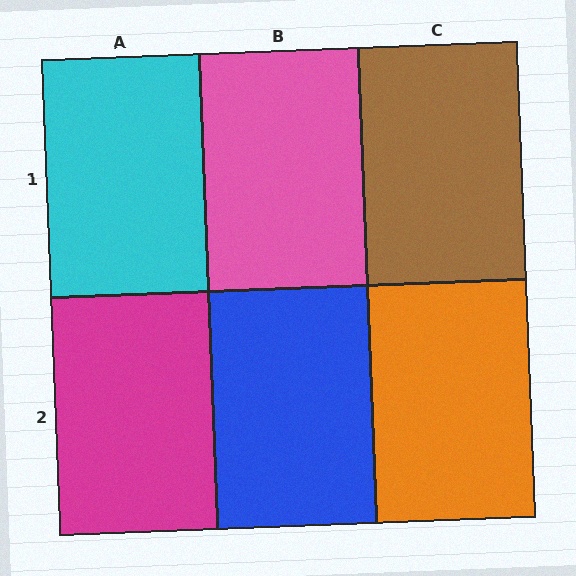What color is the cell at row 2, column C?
Orange.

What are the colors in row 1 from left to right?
Cyan, pink, brown.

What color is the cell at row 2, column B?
Blue.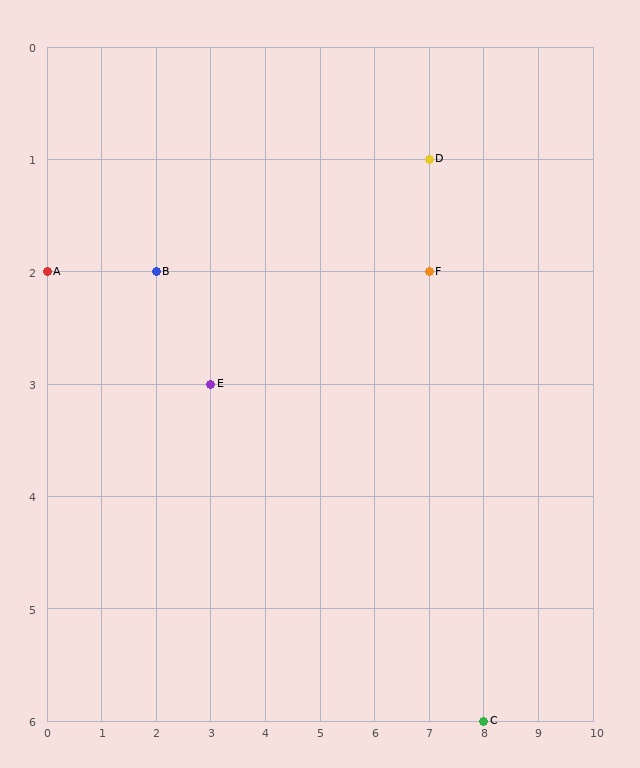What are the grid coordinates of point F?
Point F is at grid coordinates (7, 2).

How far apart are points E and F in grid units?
Points E and F are 4 columns and 1 row apart (about 4.1 grid units diagonally).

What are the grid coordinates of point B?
Point B is at grid coordinates (2, 2).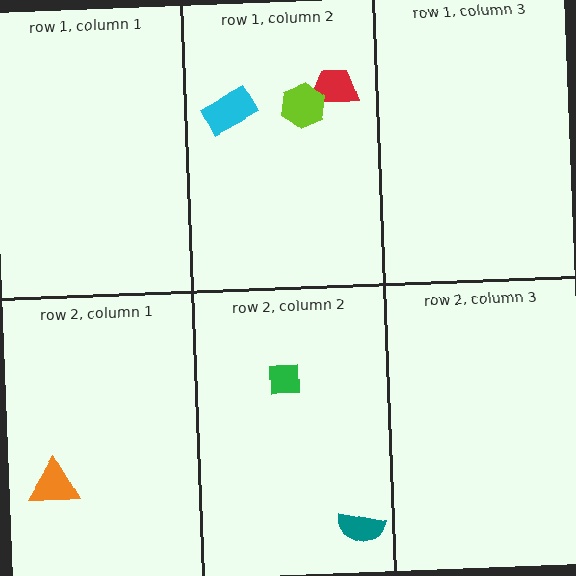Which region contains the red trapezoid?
The row 1, column 2 region.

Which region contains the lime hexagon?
The row 1, column 2 region.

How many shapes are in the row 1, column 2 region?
3.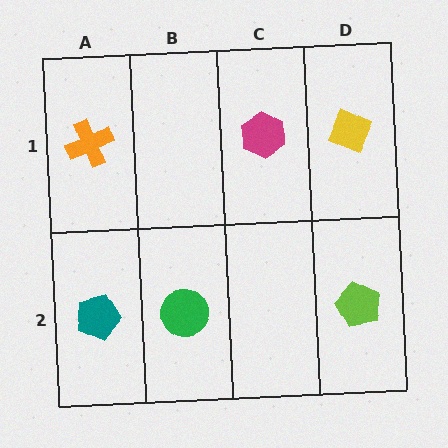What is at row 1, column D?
A yellow diamond.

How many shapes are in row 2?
3 shapes.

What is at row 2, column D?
A lime pentagon.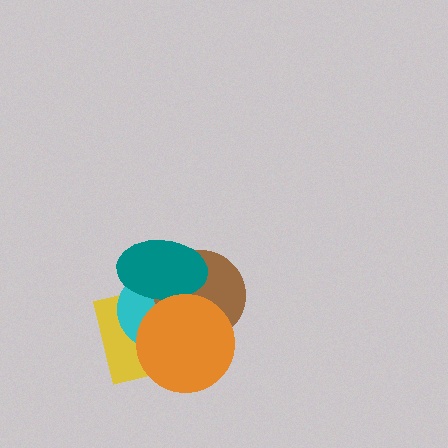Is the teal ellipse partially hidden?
Yes, it is partially covered by another shape.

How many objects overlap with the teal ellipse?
4 objects overlap with the teal ellipse.